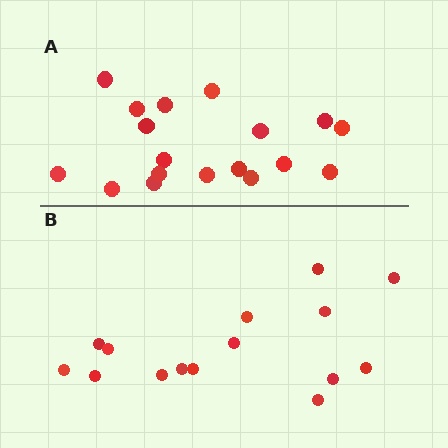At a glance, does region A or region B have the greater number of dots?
Region A (the top region) has more dots.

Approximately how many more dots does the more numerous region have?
Region A has just a few more — roughly 2 or 3 more dots than region B.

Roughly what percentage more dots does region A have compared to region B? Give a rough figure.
About 20% more.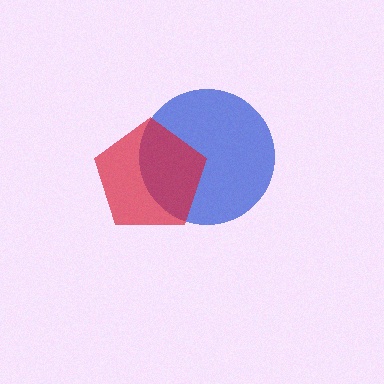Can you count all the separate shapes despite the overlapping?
Yes, there are 2 separate shapes.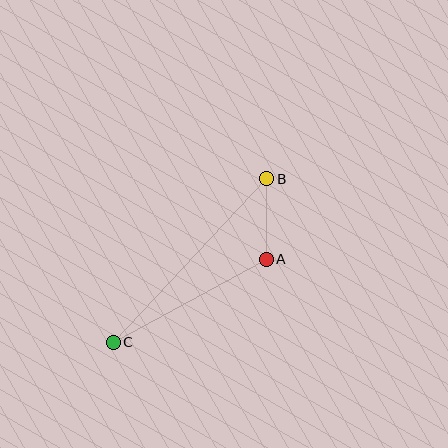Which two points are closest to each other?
Points A and B are closest to each other.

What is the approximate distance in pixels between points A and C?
The distance between A and C is approximately 174 pixels.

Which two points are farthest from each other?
Points B and C are farthest from each other.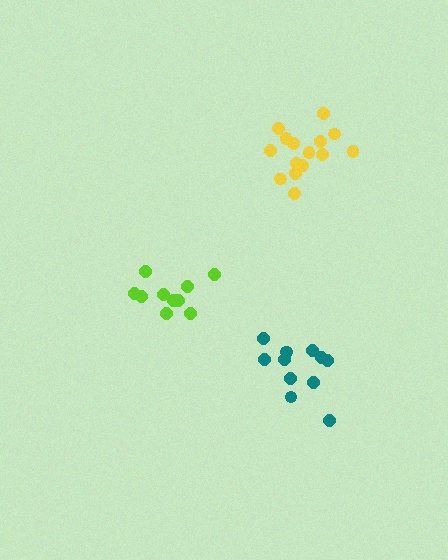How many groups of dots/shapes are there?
There are 3 groups.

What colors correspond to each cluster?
The clusters are colored: teal, yellow, lime.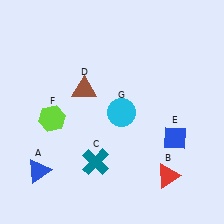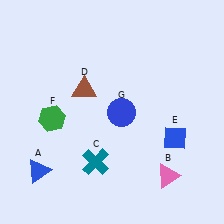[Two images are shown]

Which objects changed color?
B changed from red to pink. F changed from lime to green. G changed from cyan to blue.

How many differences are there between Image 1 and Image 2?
There are 3 differences between the two images.